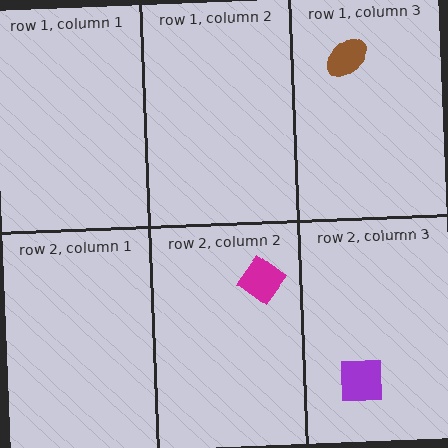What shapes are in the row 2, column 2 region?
The magenta diamond.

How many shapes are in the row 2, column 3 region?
1.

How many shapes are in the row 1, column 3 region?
1.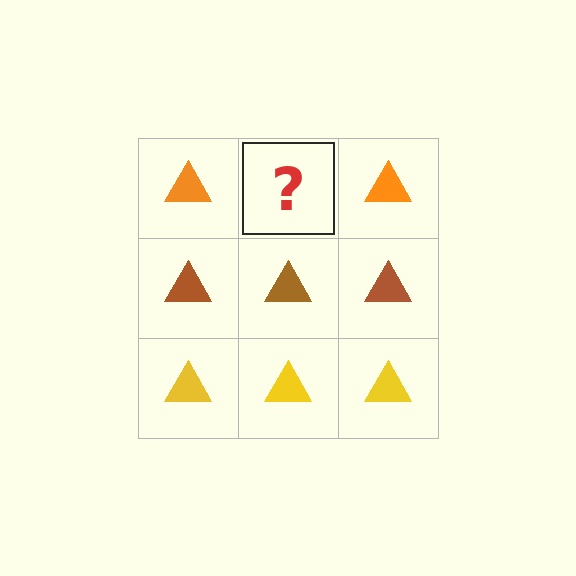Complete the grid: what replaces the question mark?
The question mark should be replaced with an orange triangle.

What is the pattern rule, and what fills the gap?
The rule is that each row has a consistent color. The gap should be filled with an orange triangle.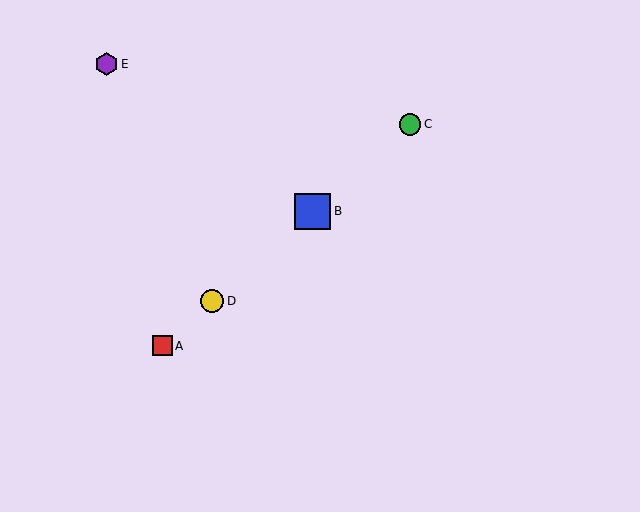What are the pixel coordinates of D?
Object D is at (212, 301).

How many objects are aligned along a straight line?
4 objects (A, B, C, D) are aligned along a straight line.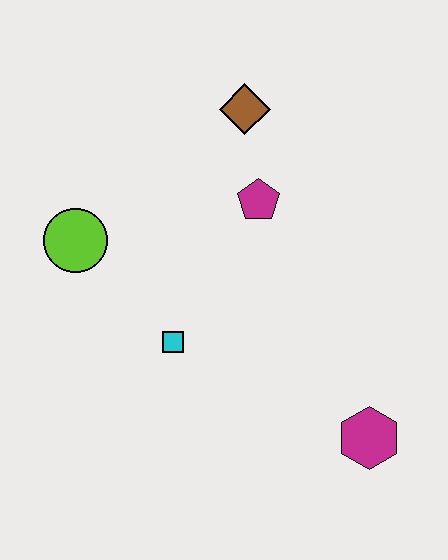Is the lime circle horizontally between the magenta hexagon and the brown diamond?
No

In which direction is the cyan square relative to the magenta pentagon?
The cyan square is below the magenta pentagon.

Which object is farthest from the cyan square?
The brown diamond is farthest from the cyan square.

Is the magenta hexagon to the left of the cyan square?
No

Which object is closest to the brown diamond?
The magenta pentagon is closest to the brown diamond.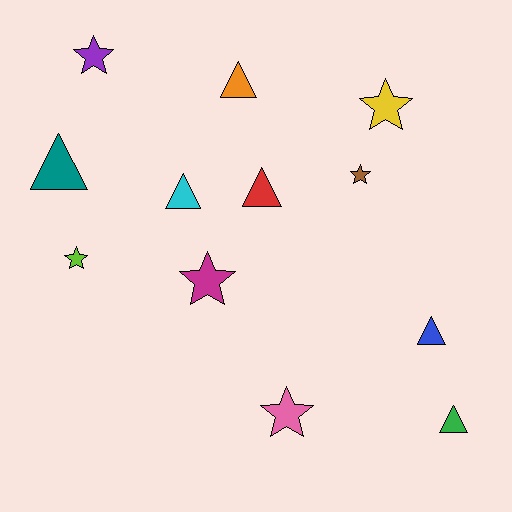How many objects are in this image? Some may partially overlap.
There are 12 objects.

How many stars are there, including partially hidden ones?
There are 6 stars.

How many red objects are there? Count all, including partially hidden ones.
There is 1 red object.